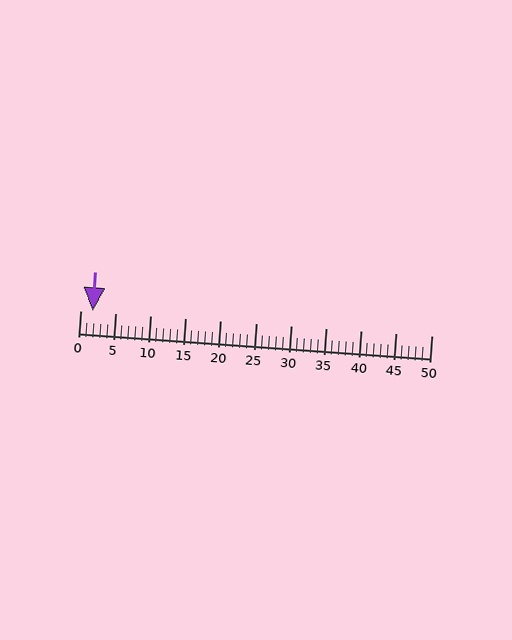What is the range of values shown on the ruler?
The ruler shows values from 0 to 50.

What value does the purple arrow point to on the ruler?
The purple arrow points to approximately 2.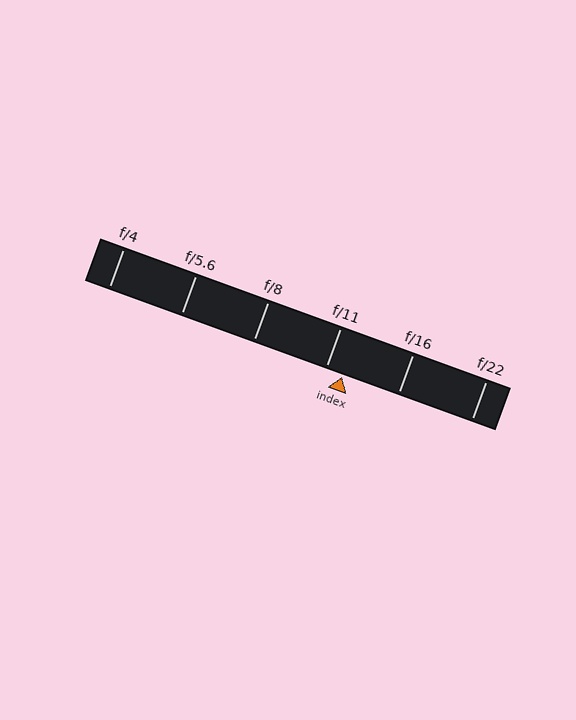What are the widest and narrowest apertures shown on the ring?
The widest aperture shown is f/4 and the narrowest is f/22.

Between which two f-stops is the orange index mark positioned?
The index mark is between f/11 and f/16.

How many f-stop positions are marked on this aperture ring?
There are 6 f-stop positions marked.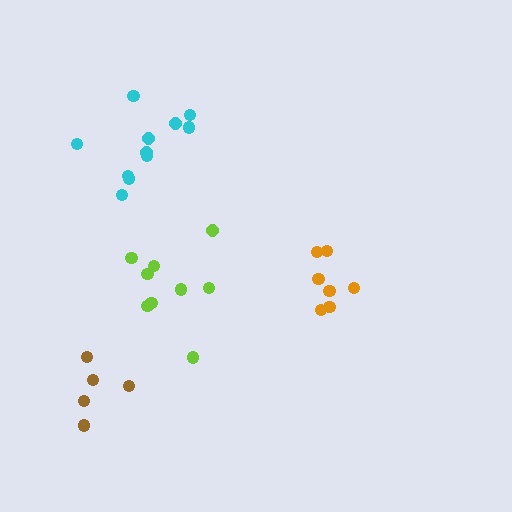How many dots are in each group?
Group 1: 7 dots, Group 2: 11 dots, Group 3: 9 dots, Group 4: 5 dots (32 total).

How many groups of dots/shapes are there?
There are 4 groups.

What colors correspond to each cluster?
The clusters are colored: orange, cyan, lime, brown.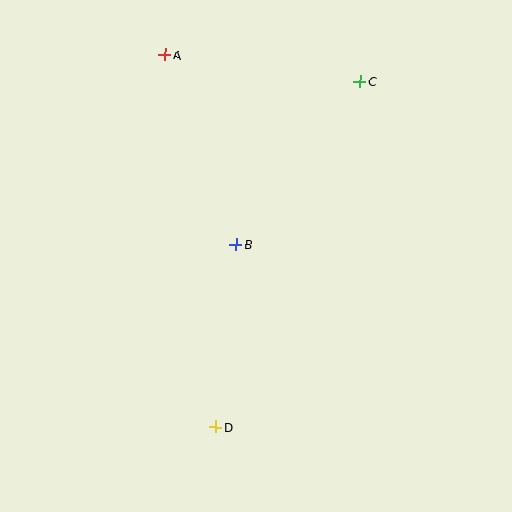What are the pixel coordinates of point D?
Point D is at (215, 427).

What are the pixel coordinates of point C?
Point C is at (360, 81).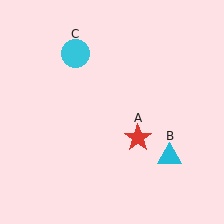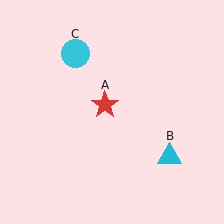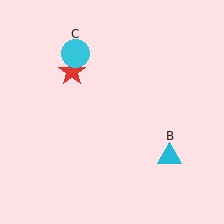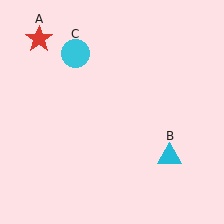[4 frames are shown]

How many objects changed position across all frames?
1 object changed position: red star (object A).